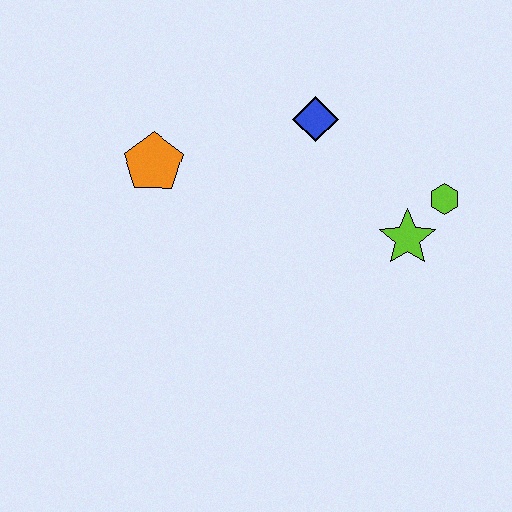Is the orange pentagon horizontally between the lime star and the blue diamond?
No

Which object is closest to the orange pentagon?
The blue diamond is closest to the orange pentagon.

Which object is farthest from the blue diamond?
The orange pentagon is farthest from the blue diamond.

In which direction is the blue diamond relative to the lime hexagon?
The blue diamond is to the left of the lime hexagon.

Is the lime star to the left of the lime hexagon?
Yes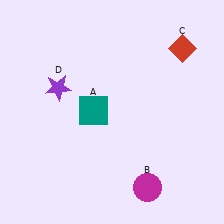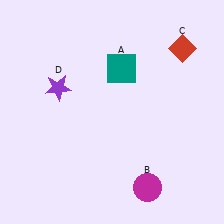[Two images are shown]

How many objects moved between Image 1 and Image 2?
1 object moved between the two images.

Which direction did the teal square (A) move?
The teal square (A) moved up.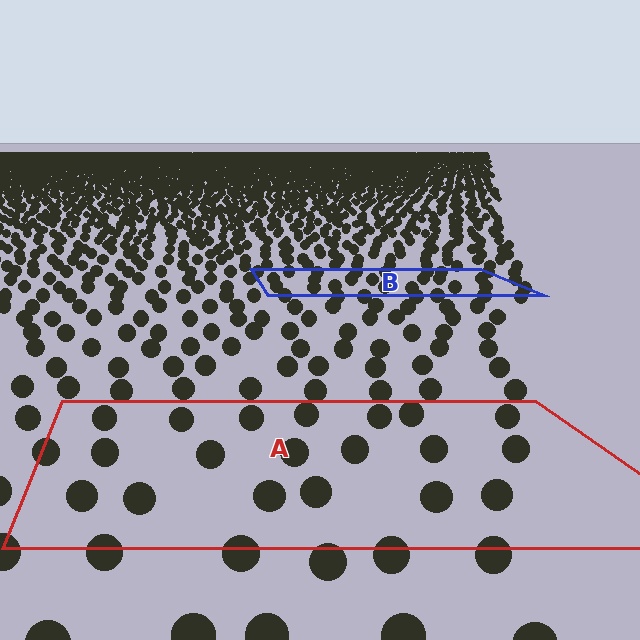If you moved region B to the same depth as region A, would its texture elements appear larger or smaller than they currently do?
They would appear larger. At a closer depth, the same texture elements are projected at a bigger on-screen size.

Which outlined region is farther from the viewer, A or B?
Region B is farther from the viewer — the texture elements inside it appear smaller and more densely packed.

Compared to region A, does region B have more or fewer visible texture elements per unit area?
Region B has more texture elements per unit area — they are packed more densely because it is farther away.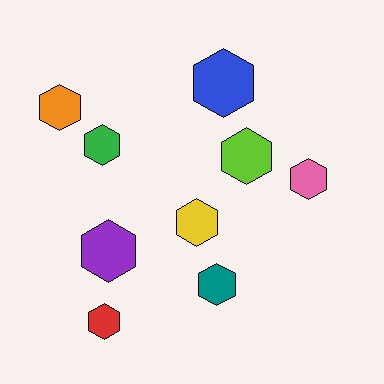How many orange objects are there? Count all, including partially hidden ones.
There is 1 orange object.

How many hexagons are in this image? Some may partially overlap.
There are 9 hexagons.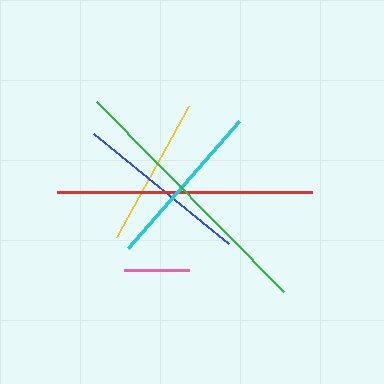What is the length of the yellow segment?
The yellow segment is approximately 150 pixels long.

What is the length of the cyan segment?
The cyan segment is approximately 169 pixels long.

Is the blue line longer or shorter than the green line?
The green line is longer than the blue line.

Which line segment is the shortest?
The pink line is the shortest at approximately 65 pixels.